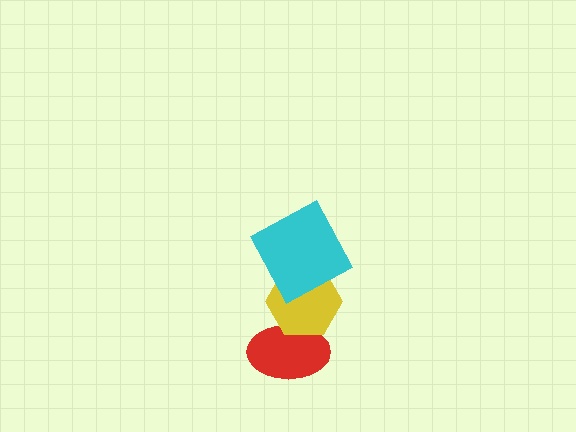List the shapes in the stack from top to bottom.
From top to bottom: the cyan square, the yellow hexagon, the red ellipse.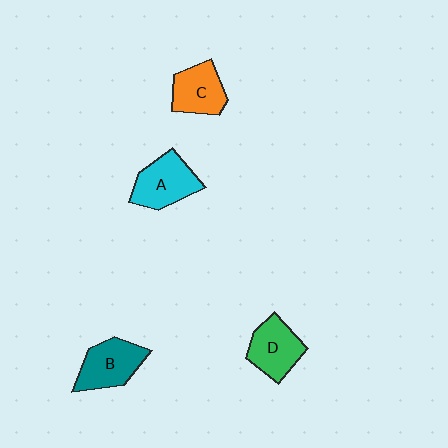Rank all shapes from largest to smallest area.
From largest to smallest: A (cyan), B (teal), D (green), C (orange).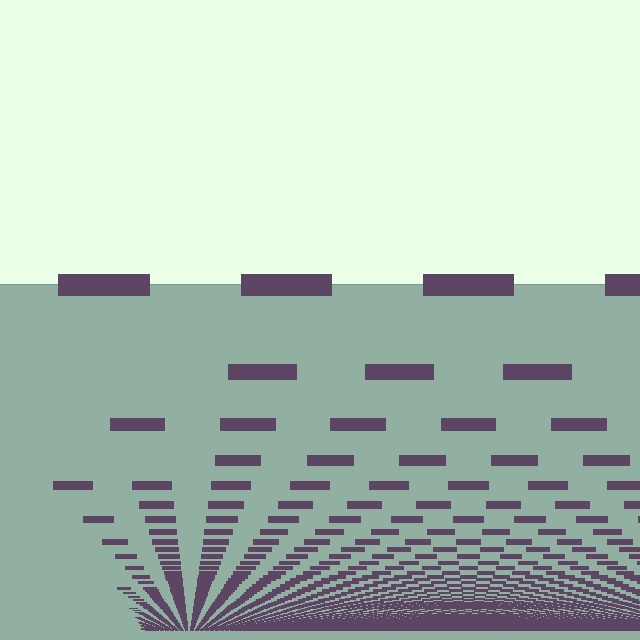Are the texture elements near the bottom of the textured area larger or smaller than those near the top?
Smaller. The gradient is inverted — elements near the bottom are smaller and denser.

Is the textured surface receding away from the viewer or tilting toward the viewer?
The surface appears to tilt toward the viewer. Texture elements get larger and sparser toward the top.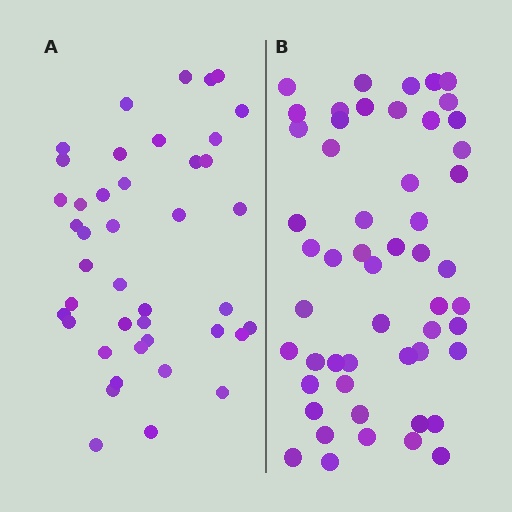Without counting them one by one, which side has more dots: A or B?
Region B (the right region) has more dots.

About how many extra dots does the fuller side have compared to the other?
Region B has roughly 12 or so more dots than region A.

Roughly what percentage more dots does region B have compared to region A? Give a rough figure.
About 25% more.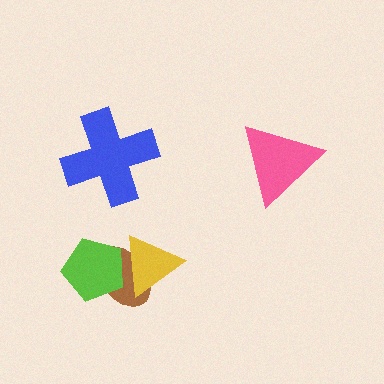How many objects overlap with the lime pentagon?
2 objects overlap with the lime pentagon.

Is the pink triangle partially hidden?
No, no other shape covers it.